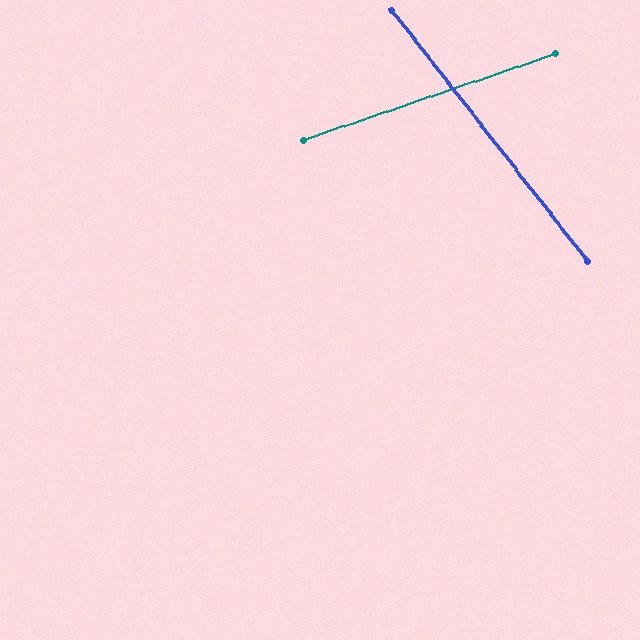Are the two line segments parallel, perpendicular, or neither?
Neither parallel nor perpendicular — they differ by about 71°.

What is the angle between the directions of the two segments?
Approximately 71 degrees.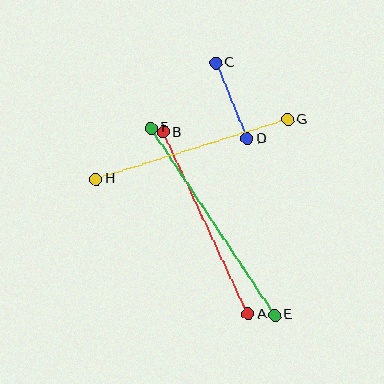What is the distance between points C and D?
The distance is approximately 82 pixels.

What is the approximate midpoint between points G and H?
The midpoint is at approximately (192, 149) pixels.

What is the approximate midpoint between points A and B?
The midpoint is at approximately (206, 223) pixels.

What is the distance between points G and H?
The distance is approximately 201 pixels.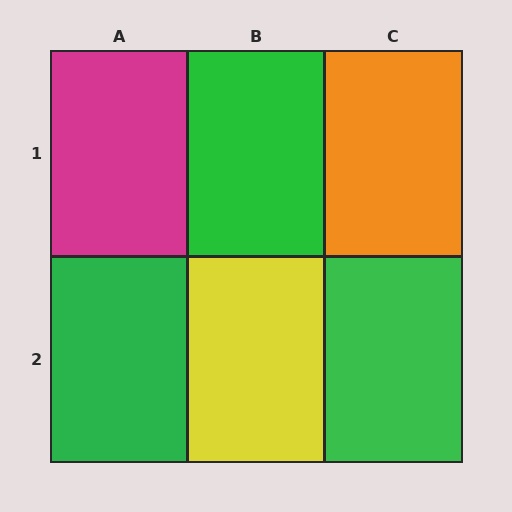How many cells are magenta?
1 cell is magenta.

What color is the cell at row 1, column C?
Orange.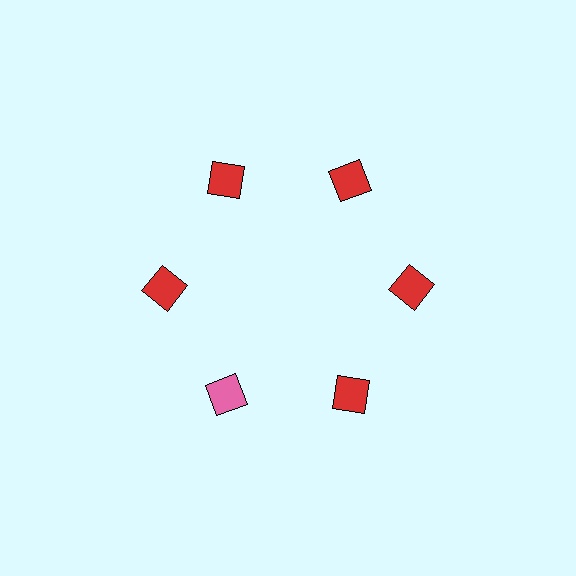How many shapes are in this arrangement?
There are 6 shapes arranged in a ring pattern.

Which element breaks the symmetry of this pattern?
The pink square at roughly the 7 o'clock position breaks the symmetry. All other shapes are red squares.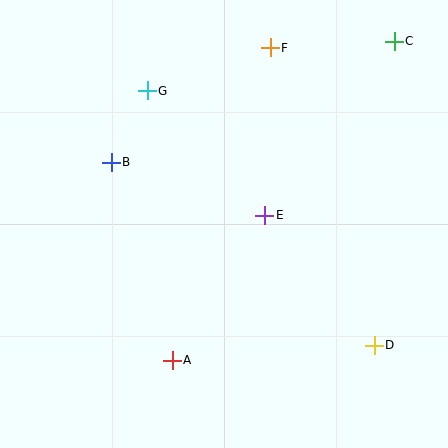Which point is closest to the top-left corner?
Point G is closest to the top-left corner.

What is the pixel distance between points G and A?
The distance between G and A is 271 pixels.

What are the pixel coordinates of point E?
Point E is at (265, 215).